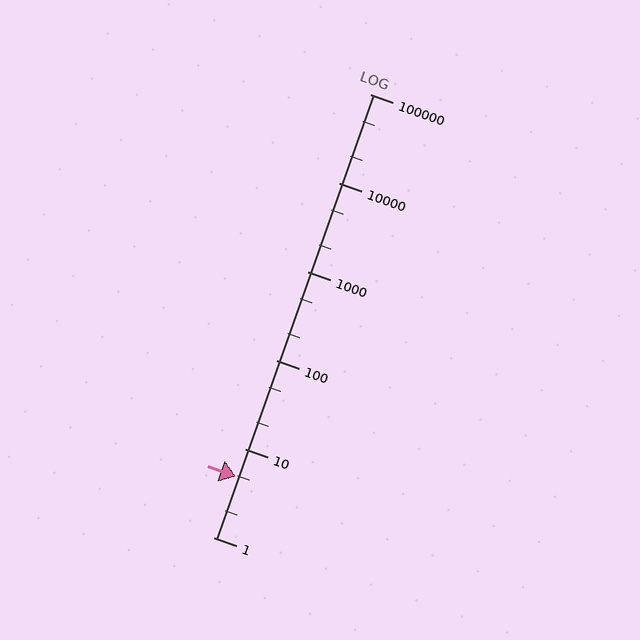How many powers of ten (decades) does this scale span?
The scale spans 5 decades, from 1 to 100000.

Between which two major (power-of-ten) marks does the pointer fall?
The pointer is between 1 and 10.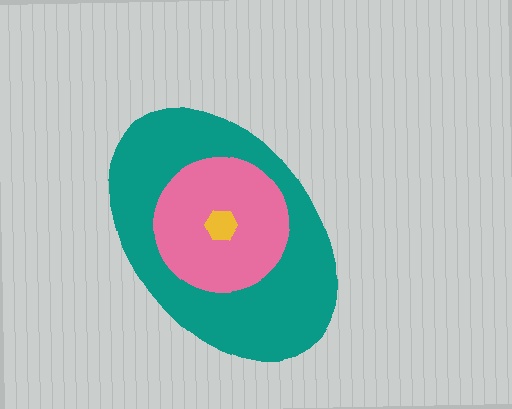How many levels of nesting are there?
3.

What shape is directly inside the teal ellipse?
The pink circle.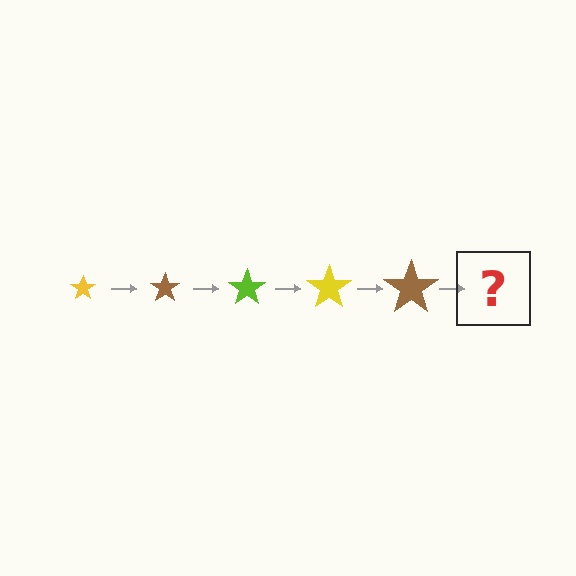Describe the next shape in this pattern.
It should be a lime star, larger than the previous one.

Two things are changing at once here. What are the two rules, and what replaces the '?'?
The two rules are that the star grows larger each step and the color cycles through yellow, brown, and lime. The '?' should be a lime star, larger than the previous one.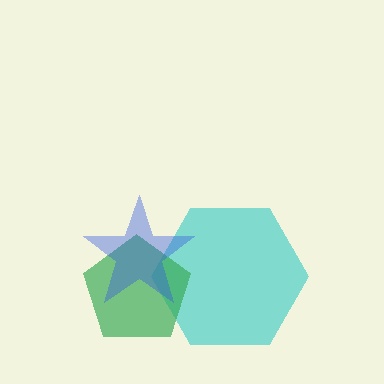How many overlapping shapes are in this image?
There are 3 overlapping shapes in the image.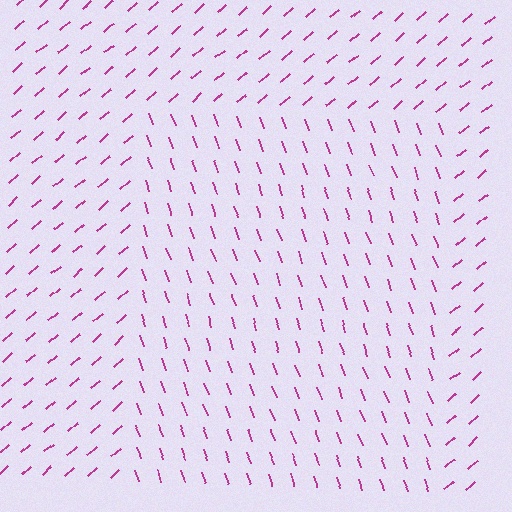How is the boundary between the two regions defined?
The boundary is defined purely by a change in line orientation (approximately 68 degrees difference). All lines are the same color and thickness.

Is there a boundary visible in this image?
Yes, there is a texture boundary formed by a change in line orientation.